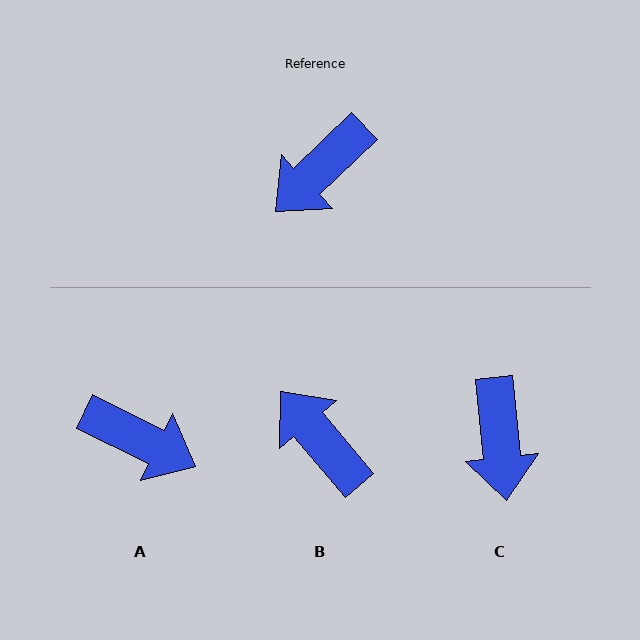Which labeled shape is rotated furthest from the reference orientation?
A, about 110 degrees away.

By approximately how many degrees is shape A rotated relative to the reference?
Approximately 110 degrees counter-clockwise.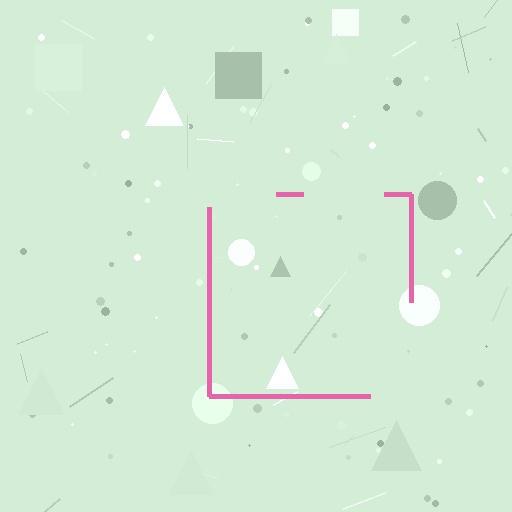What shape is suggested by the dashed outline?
The dashed outline suggests a square.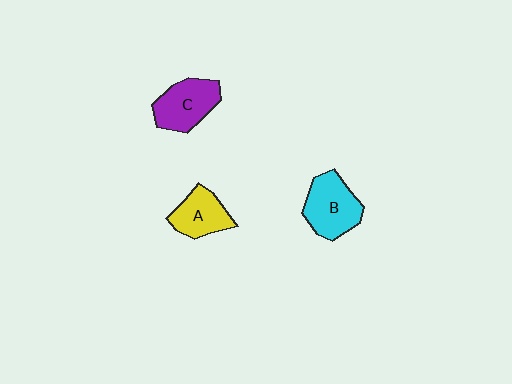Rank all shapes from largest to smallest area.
From largest to smallest: B (cyan), C (purple), A (yellow).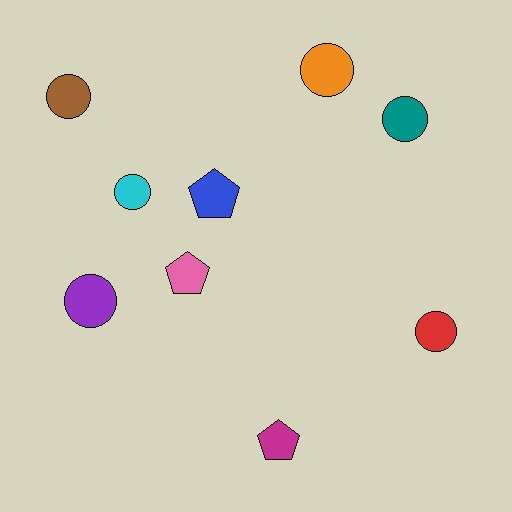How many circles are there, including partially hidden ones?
There are 6 circles.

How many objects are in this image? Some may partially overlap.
There are 9 objects.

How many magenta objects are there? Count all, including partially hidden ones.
There is 1 magenta object.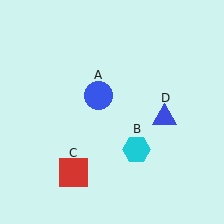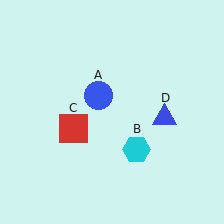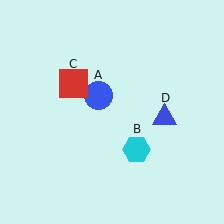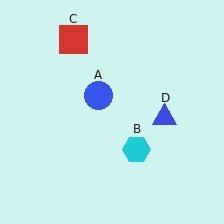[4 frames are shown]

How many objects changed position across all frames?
1 object changed position: red square (object C).